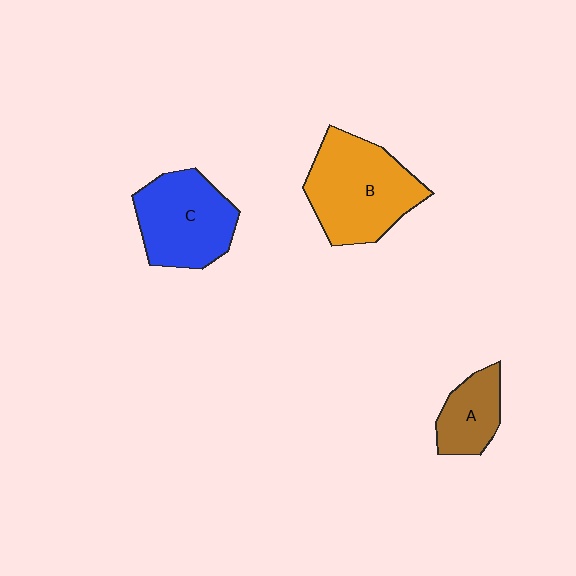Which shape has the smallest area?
Shape A (brown).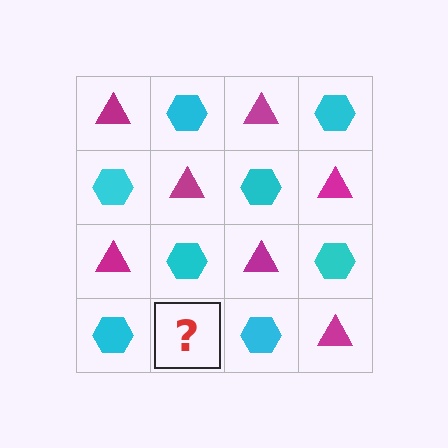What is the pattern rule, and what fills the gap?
The rule is that it alternates magenta triangle and cyan hexagon in a checkerboard pattern. The gap should be filled with a magenta triangle.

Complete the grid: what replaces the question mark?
The question mark should be replaced with a magenta triangle.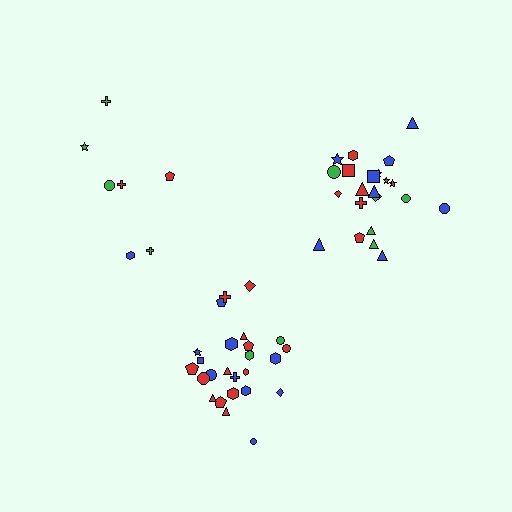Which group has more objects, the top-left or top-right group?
The top-right group.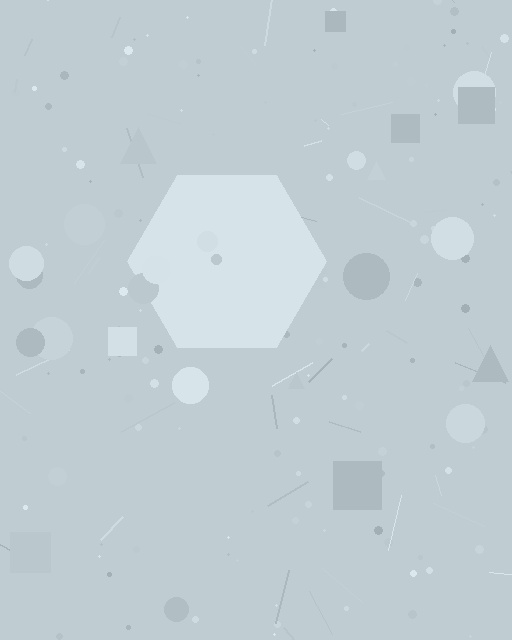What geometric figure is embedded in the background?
A hexagon is embedded in the background.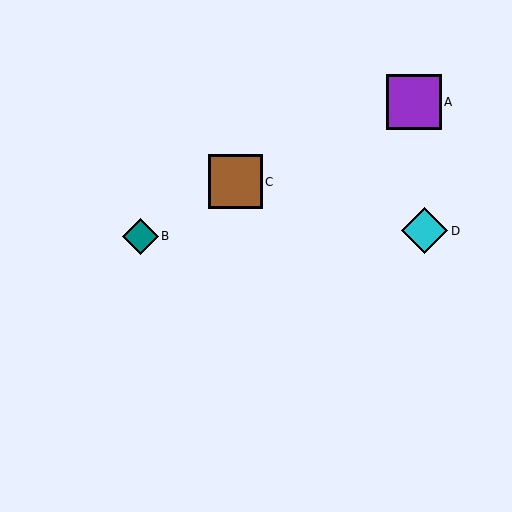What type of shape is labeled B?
Shape B is a teal diamond.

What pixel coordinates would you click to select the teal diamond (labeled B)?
Click at (140, 236) to select the teal diamond B.